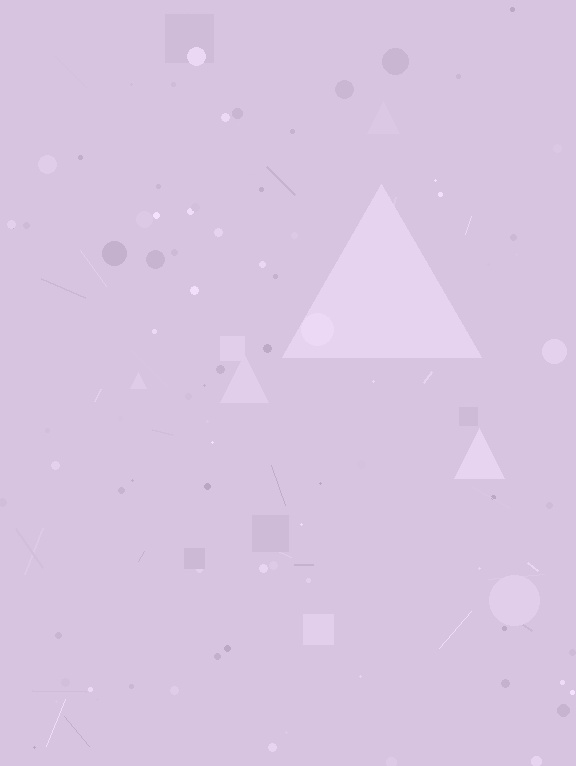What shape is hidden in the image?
A triangle is hidden in the image.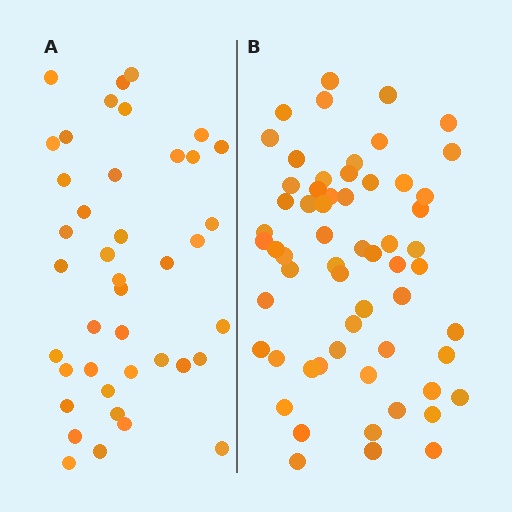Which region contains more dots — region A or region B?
Region B (the right region) has more dots.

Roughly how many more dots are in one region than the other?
Region B has approximately 20 more dots than region A.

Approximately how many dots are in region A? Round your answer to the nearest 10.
About 40 dots. (The exact count is 41, which rounds to 40.)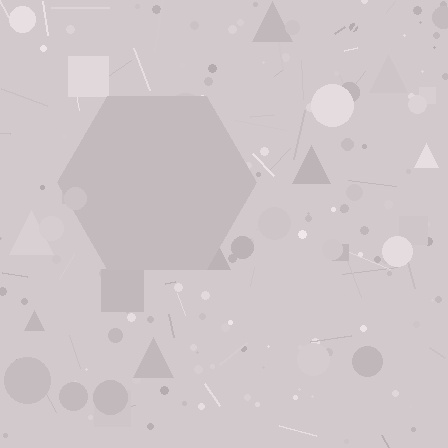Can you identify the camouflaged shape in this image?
The camouflaged shape is a hexagon.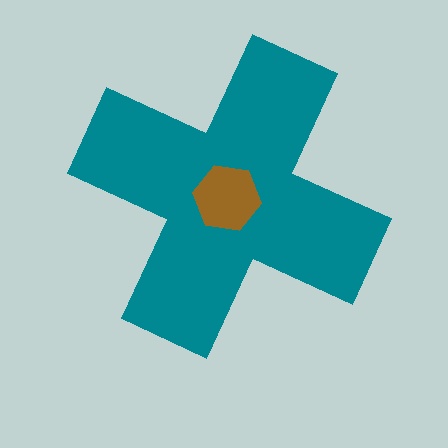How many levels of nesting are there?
2.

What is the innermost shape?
The brown hexagon.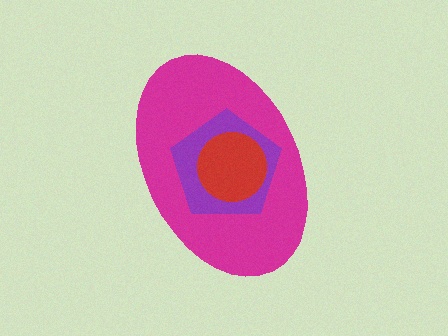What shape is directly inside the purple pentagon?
The red circle.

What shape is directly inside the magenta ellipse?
The purple pentagon.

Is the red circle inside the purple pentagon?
Yes.